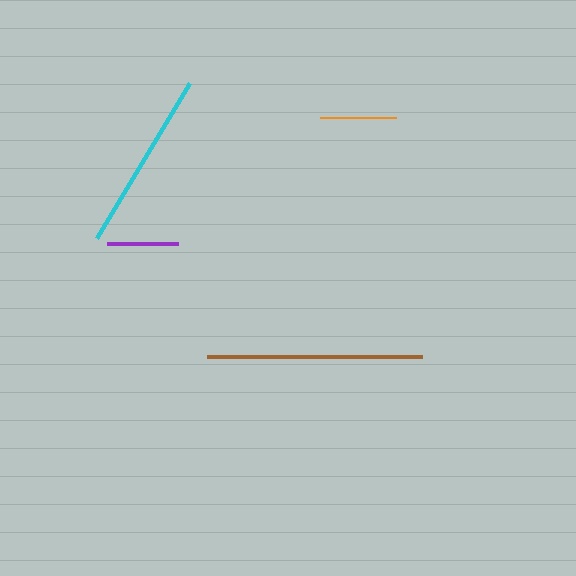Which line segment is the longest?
The brown line is the longest at approximately 215 pixels.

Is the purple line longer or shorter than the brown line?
The brown line is longer than the purple line.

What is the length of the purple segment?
The purple segment is approximately 71 pixels long.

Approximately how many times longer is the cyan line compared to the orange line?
The cyan line is approximately 2.4 times the length of the orange line.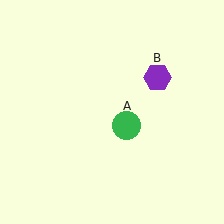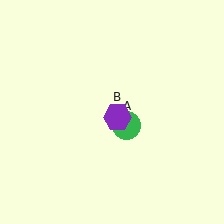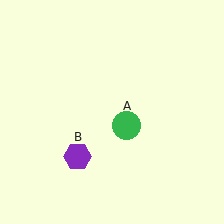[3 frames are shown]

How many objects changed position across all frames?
1 object changed position: purple hexagon (object B).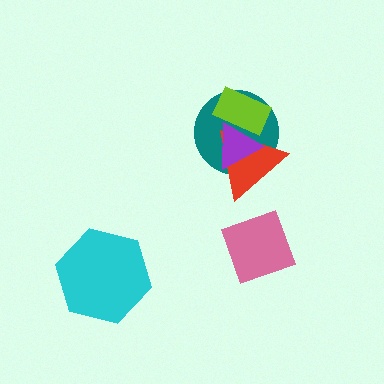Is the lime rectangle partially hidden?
Yes, it is partially covered by another shape.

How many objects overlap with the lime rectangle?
3 objects overlap with the lime rectangle.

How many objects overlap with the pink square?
0 objects overlap with the pink square.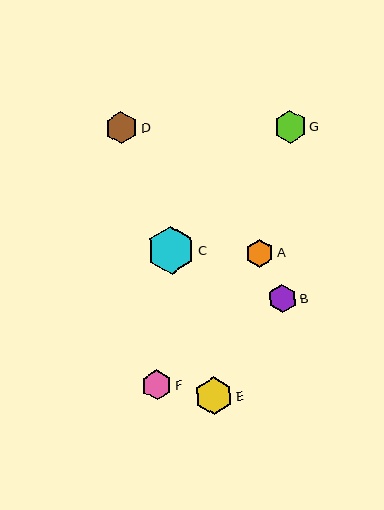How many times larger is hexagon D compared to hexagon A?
Hexagon D is approximately 1.2 times the size of hexagon A.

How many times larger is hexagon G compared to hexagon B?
Hexagon G is approximately 1.2 times the size of hexagon B.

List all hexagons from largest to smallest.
From largest to smallest: C, E, G, D, F, A, B.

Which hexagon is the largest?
Hexagon C is the largest with a size of approximately 47 pixels.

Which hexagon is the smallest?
Hexagon B is the smallest with a size of approximately 28 pixels.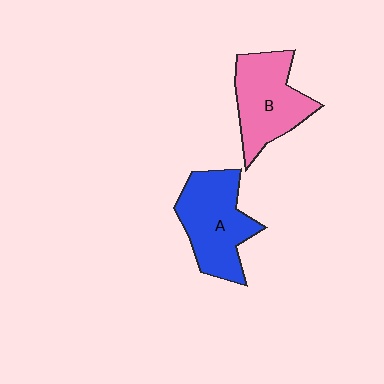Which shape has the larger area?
Shape A (blue).